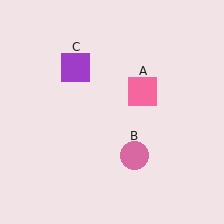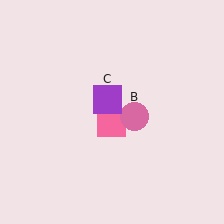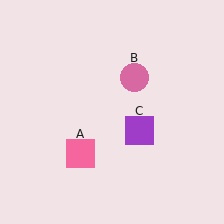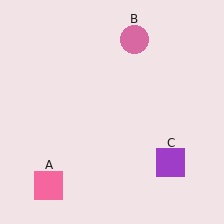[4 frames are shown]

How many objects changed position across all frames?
3 objects changed position: pink square (object A), pink circle (object B), purple square (object C).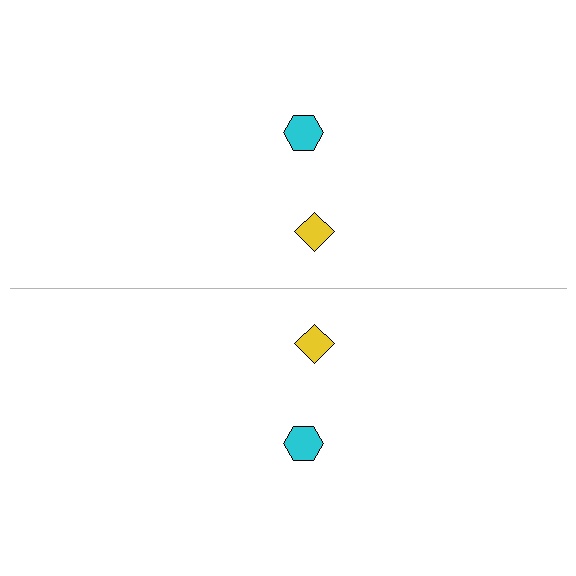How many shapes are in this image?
There are 4 shapes in this image.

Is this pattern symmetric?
Yes, this pattern has bilateral (reflection) symmetry.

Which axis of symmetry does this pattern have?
The pattern has a horizontal axis of symmetry running through the center of the image.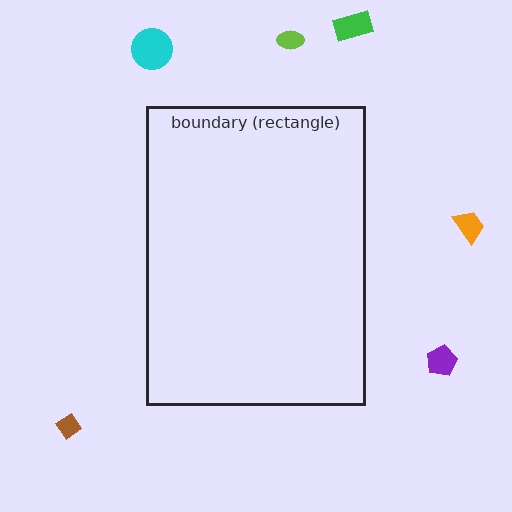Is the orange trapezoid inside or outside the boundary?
Outside.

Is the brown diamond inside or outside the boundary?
Outside.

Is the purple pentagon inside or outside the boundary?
Outside.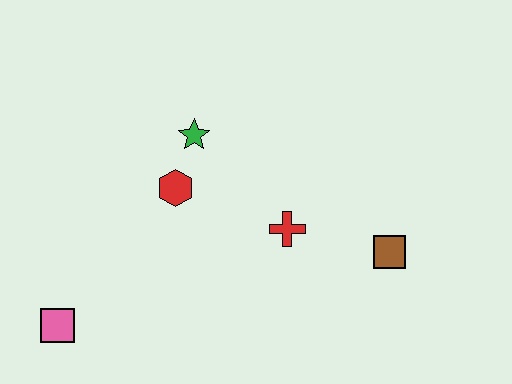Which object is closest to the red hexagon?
The green star is closest to the red hexagon.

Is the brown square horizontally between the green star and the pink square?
No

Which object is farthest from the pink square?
The brown square is farthest from the pink square.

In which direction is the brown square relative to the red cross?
The brown square is to the right of the red cross.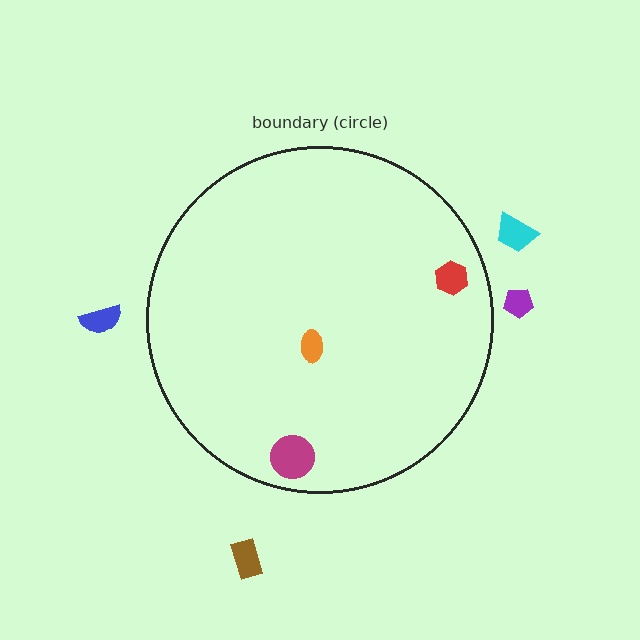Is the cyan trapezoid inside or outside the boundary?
Outside.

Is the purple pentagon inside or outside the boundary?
Outside.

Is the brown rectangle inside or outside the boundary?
Outside.